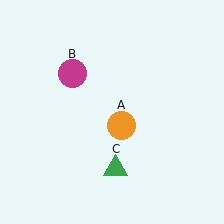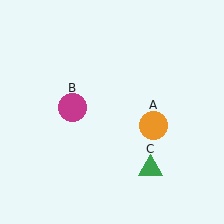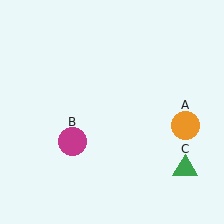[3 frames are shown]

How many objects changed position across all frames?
3 objects changed position: orange circle (object A), magenta circle (object B), green triangle (object C).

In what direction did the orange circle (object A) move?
The orange circle (object A) moved right.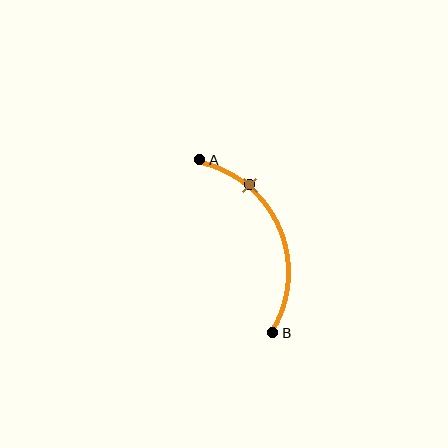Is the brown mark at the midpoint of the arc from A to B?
No. The brown mark lies on the arc but is closer to endpoint A. The arc midpoint would be at the point on the curve equidistant along the arc from both A and B.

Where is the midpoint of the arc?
The arc midpoint is the point on the curve farthest from the straight line joining A and B. It sits to the right of that line.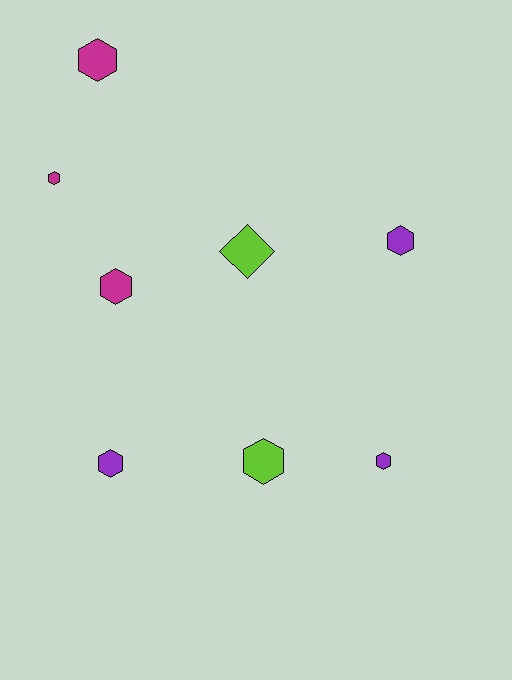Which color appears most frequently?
Magenta, with 3 objects.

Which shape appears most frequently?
Hexagon, with 7 objects.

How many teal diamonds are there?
There are no teal diamonds.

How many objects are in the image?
There are 8 objects.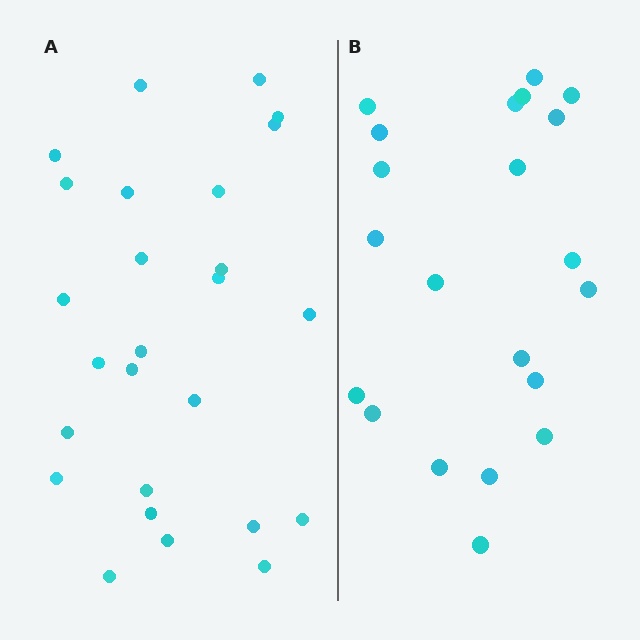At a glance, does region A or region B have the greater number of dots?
Region A (the left region) has more dots.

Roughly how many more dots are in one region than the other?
Region A has about 5 more dots than region B.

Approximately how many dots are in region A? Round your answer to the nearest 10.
About 30 dots. (The exact count is 26, which rounds to 30.)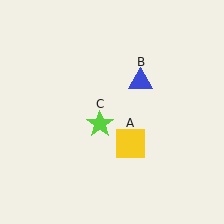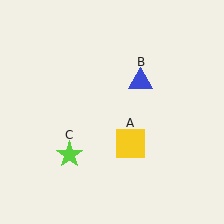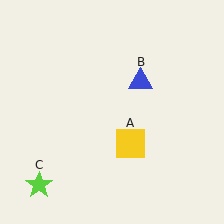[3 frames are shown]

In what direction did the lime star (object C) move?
The lime star (object C) moved down and to the left.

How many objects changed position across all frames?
1 object changed position: lime star (object C).